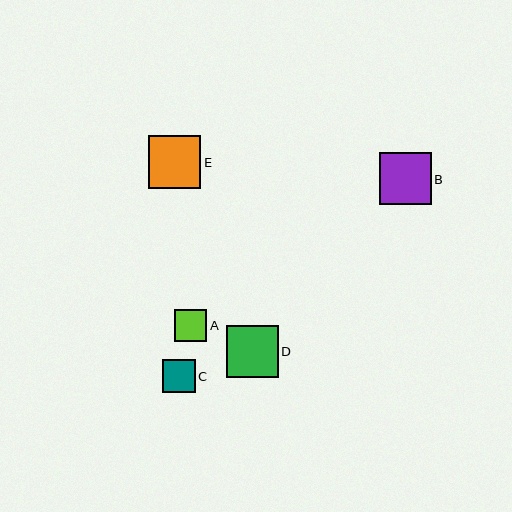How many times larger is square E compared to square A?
Square E is approximately 1.6 times the size of square A.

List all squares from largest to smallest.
From largest to smallest: E, D, B, C, A.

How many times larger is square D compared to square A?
Square D is approximately 1.6 times the size of square A.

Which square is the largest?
Square E is the largest with a size of approximately 53 pixels.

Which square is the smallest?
Square A is the smallest with a size of approximately 32 pixels.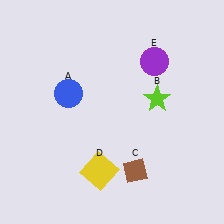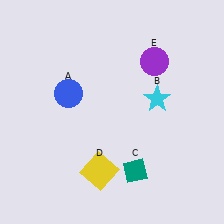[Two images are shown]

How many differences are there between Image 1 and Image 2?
There are 2 differences between the two images.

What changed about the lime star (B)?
In Image 1, B is lime. In Image 2, it changed to cyan.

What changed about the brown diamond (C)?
In Image 1, C is brown. In Image 2, it changed to teal.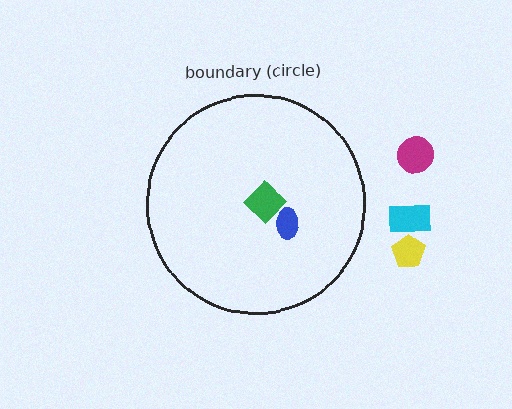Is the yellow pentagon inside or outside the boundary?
Outside.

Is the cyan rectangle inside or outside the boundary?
Outside.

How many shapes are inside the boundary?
2 inside, 3 outside.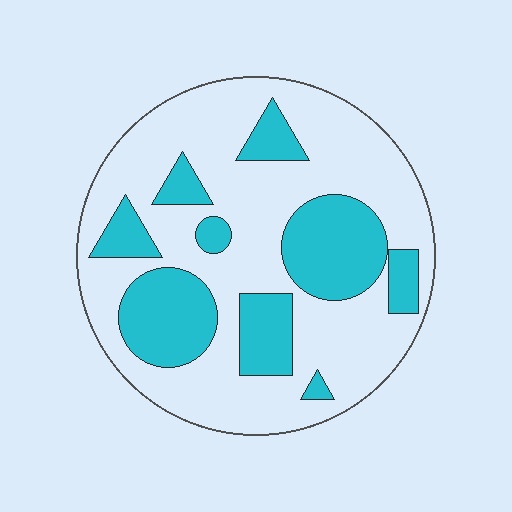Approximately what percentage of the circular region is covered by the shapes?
Approximately 30%.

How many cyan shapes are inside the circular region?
9.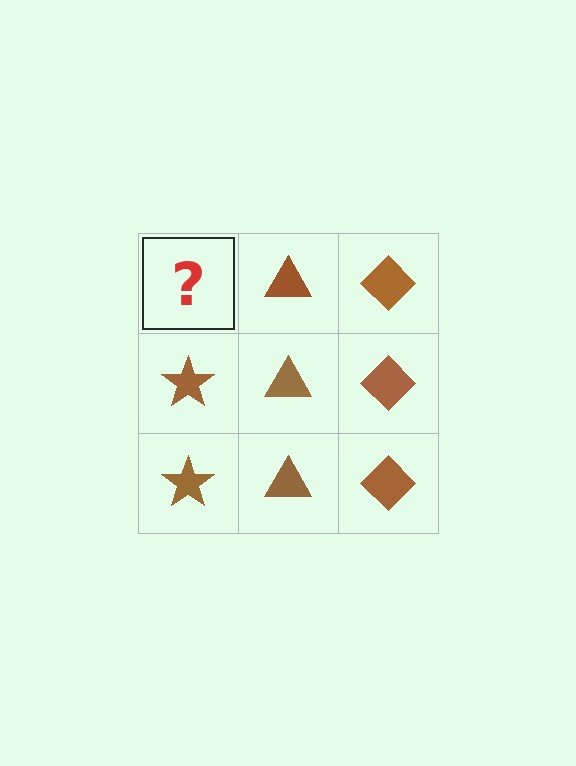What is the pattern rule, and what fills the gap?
The rule is that each column has a consistent shape. The gap should be filled with a brown star.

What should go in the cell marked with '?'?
The missing cell should contain a brown star.